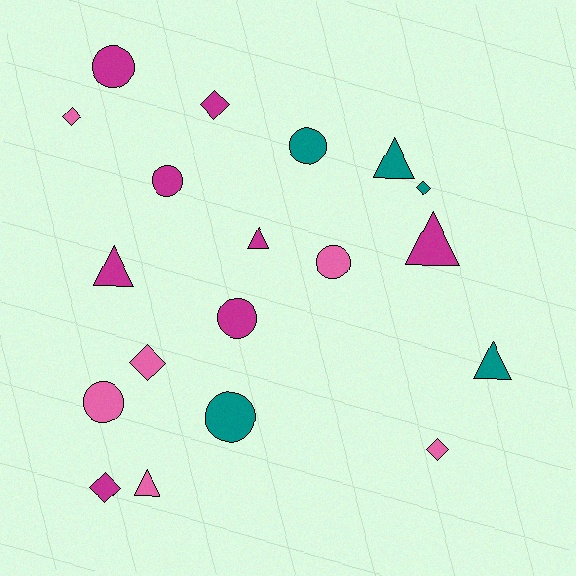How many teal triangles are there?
There are 2 teal triangles.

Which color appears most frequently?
Magenta, with 8 objects.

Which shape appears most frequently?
Circle, with 7 objects.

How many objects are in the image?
There are 19 objects.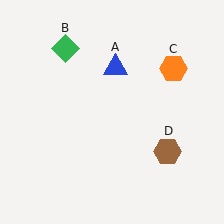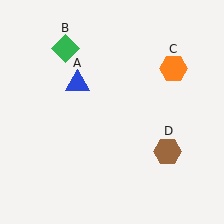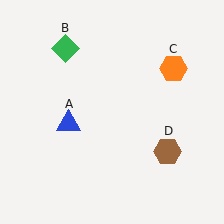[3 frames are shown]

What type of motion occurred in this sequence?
The blue triangle (object A) rotated counterclockwise around the center of the scene.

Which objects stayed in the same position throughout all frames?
Green diamond (object B) and orange hexagon (object C) and brown hexagon (object D) remained stationary.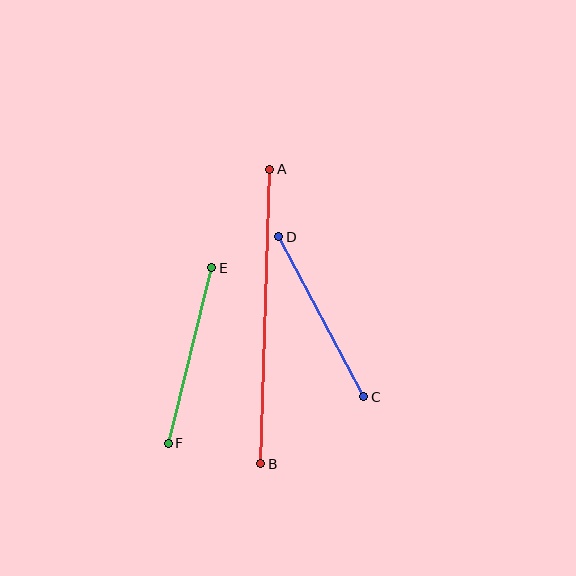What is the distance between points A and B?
The distance is approximately 294 pixels.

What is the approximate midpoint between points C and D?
The midpoint is at approximately (321, 317) pixels.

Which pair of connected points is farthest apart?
Points A and B are farthest apart.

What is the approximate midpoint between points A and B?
The midpoint is at approximately (265, 316) pixels.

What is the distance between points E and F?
The distance is approximately 181 pixels.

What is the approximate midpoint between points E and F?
The midpoint is at approximately (190, 356) pixels.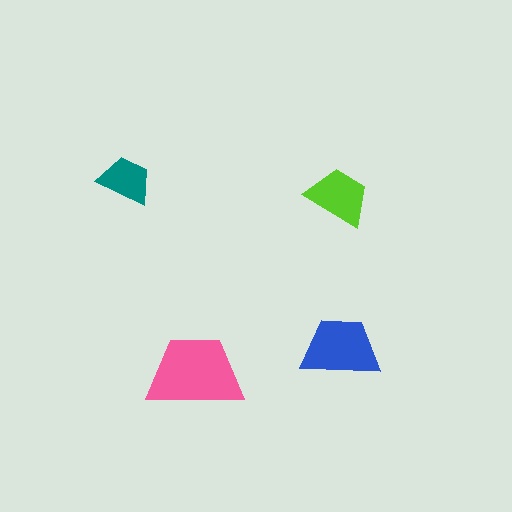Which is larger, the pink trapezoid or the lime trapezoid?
The pink one.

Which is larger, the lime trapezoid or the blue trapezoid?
The blue one.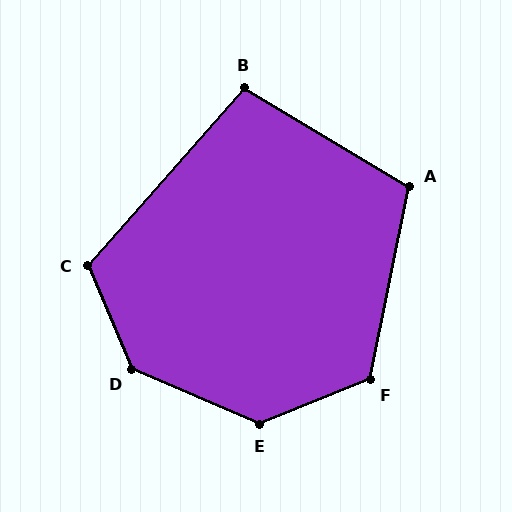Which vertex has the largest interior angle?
D, at approximately 136 degrees.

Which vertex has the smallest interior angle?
B, at approximately 101 degrees.